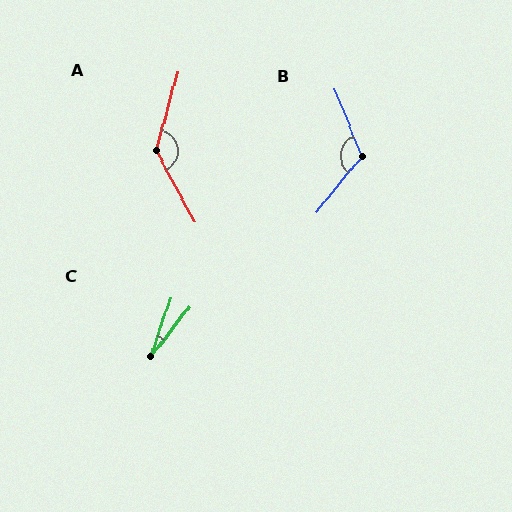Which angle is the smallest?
C, at approximately 19 degrees.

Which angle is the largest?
A, at approximately 136 degrees.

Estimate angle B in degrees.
Approximately 119 degrees.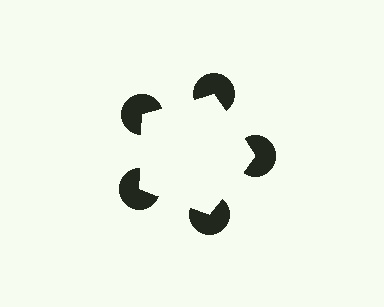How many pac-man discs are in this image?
There are 5 — one at each vertex of the illusory pentagon.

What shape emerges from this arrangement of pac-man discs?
An illusory pentagon — its edges are inferred from the aligned wedge cuts in the pac-man discs, not physically drawn.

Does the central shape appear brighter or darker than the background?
It typically appears slightly brighter than the background, even though no actual brightness change is drawn.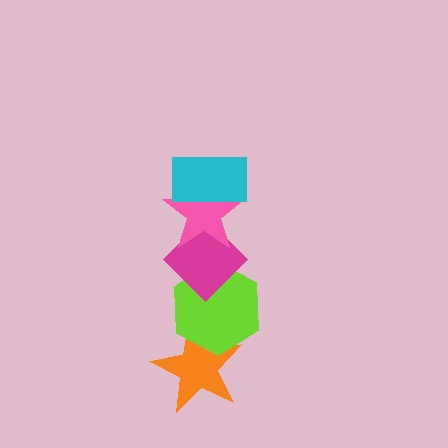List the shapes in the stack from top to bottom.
From top to bottom: the cyan rectangle, the pink star, the magenta diamond, the lime hexagon, the orange star.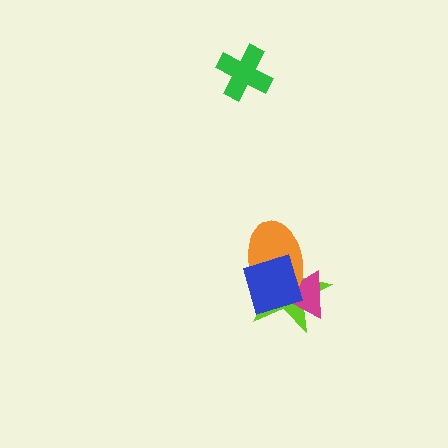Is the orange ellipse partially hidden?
Yes, it is partially covered by another shape.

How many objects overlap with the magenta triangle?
3 objects overlap with the magenta triangle.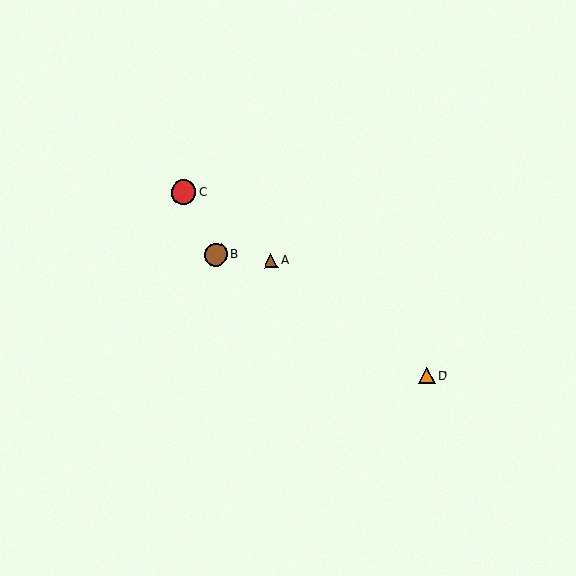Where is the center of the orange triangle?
The center of the orange triangle is at (427, 376).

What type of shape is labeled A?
Shape A is a brown triangle.